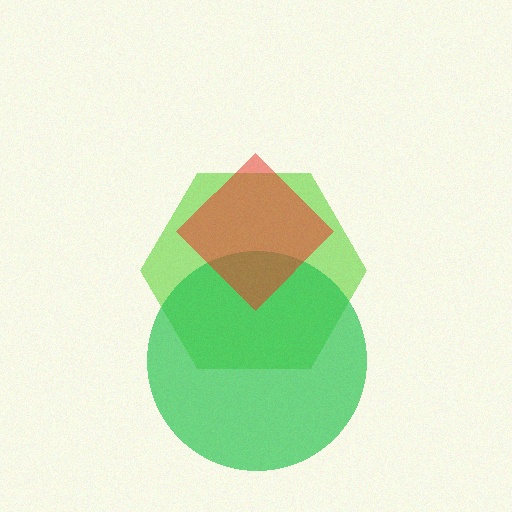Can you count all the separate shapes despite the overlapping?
Yes, there are 3 separate shapes.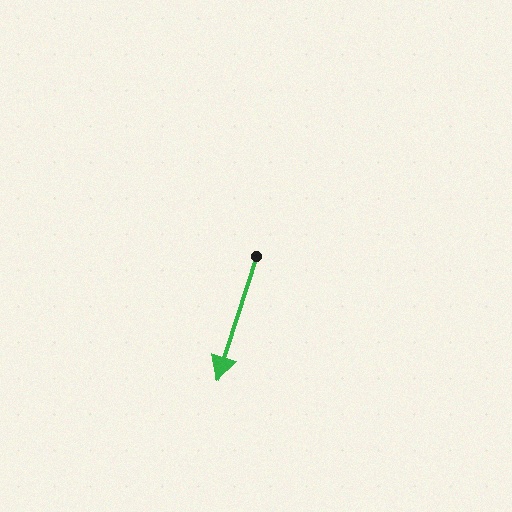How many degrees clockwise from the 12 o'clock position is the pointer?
Approximately 198 degrees.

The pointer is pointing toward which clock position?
Roughly 7 o'clock.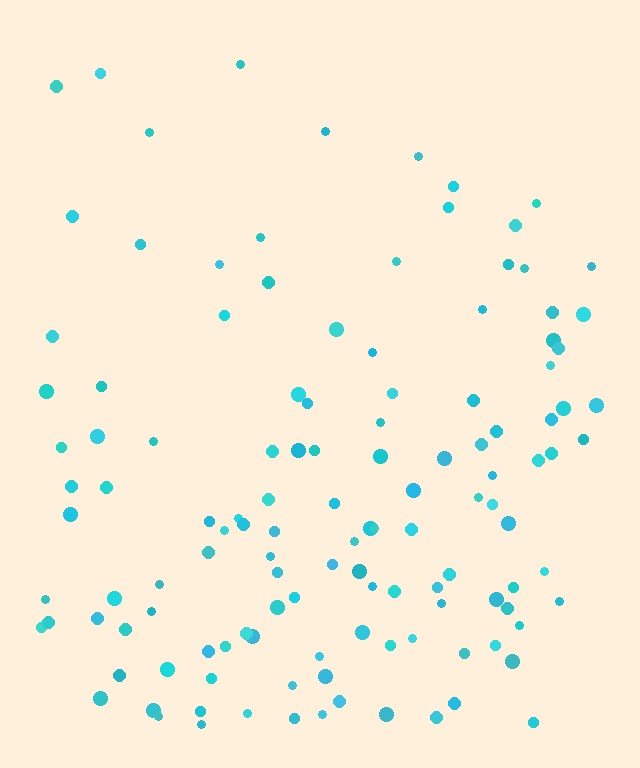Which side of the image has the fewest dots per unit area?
The top.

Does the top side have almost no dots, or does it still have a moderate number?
Still a moderate number, just noticeably fewer than the bottom.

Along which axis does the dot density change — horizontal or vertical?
Vertical.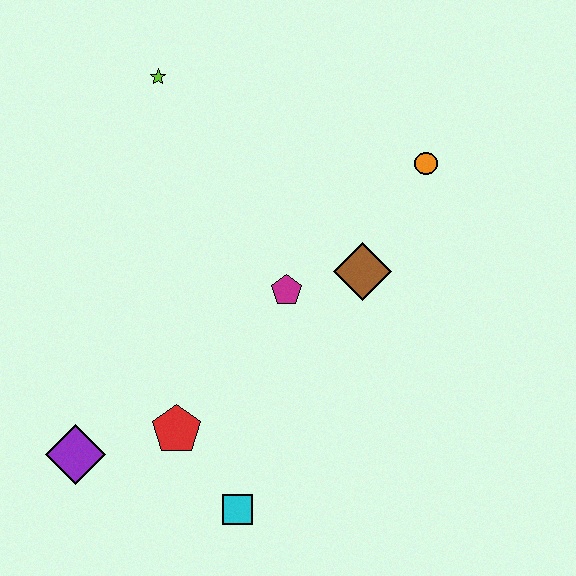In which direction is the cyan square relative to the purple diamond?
The cyan square is to the right of the purple diamond.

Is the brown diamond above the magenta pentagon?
Yes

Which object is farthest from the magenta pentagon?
The purple diamond is farthest from the magenta pentagon.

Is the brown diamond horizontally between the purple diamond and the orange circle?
Yes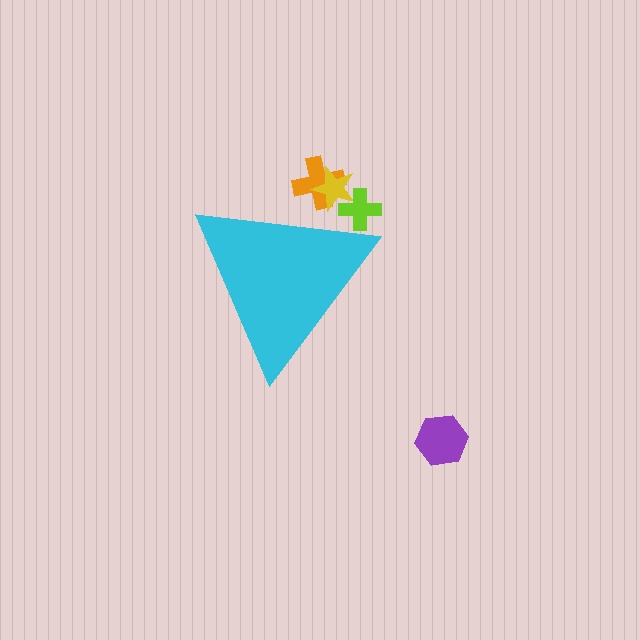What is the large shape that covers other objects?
A cyan triangle.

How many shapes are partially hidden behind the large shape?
3 shapes are partially hidden.